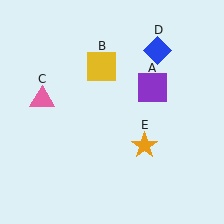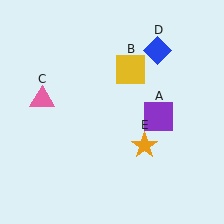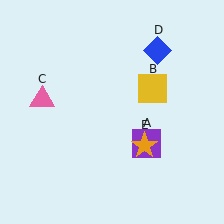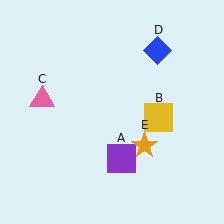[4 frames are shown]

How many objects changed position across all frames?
2 objects changed position: purple square (object A), yellow square (object B).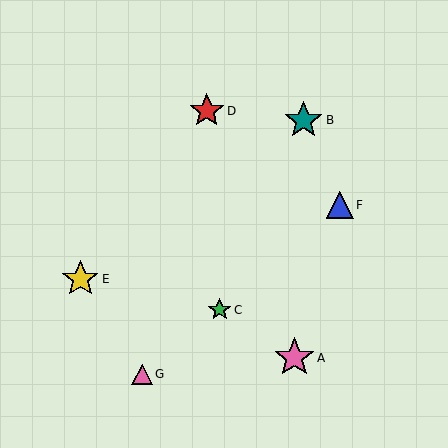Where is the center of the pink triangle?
The center of the pink triangle is at (142, 374).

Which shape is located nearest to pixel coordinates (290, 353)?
The pink star (labeled A) at (294, 358) is nearest to that location.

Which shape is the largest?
The pink star (labeled A) is the largest.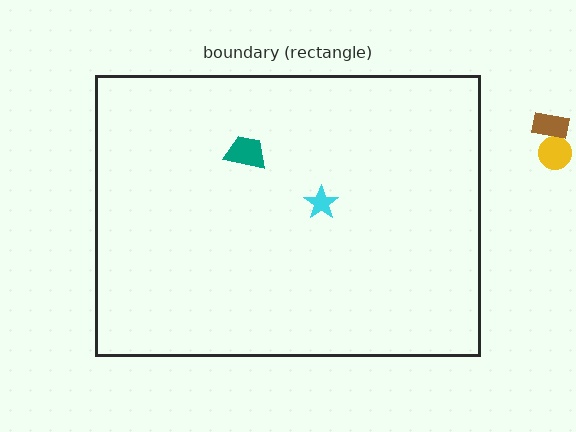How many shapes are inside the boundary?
2 inside, 2 outside.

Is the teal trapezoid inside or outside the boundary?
Inside.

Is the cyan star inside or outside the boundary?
Inside.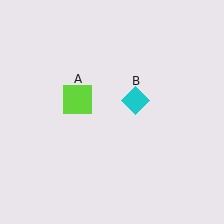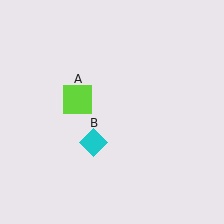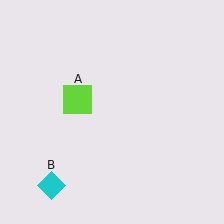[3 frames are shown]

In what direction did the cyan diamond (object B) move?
The cyan diamond (object B) moved down and to the left.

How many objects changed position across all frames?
1 object changed position: cyan diamond (object B).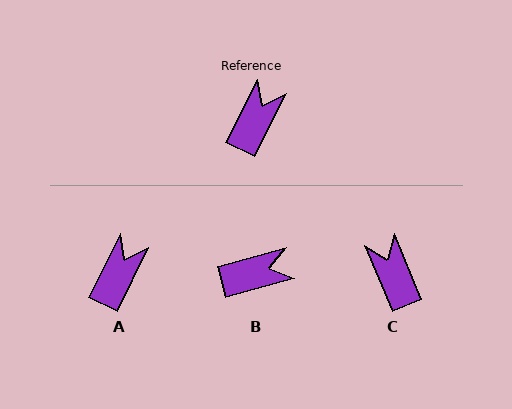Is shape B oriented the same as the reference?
No, it is off by about 49 degrees.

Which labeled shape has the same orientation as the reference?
A.